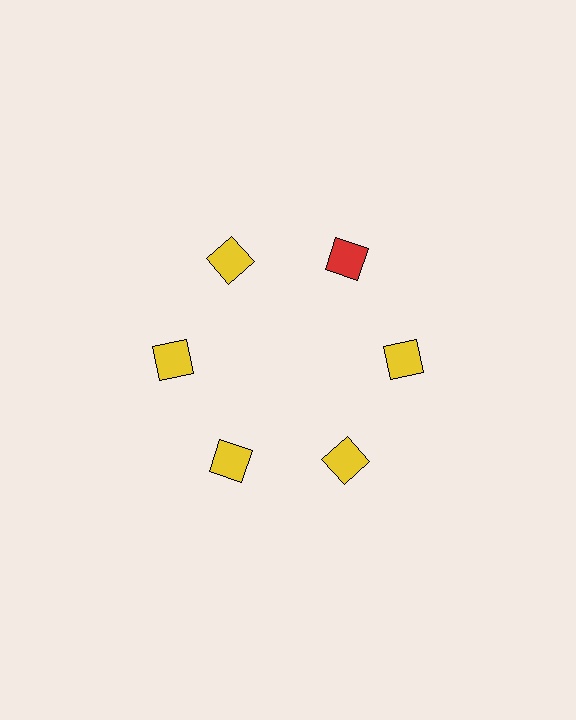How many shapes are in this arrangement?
There are 6 shapes arranged in a ring pattern.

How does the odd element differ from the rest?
It has a different color: red instead of yellow.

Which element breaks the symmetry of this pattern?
The red square at roughly the 1 o'clock position breaks the symmetry. All other shapes are yellow squares.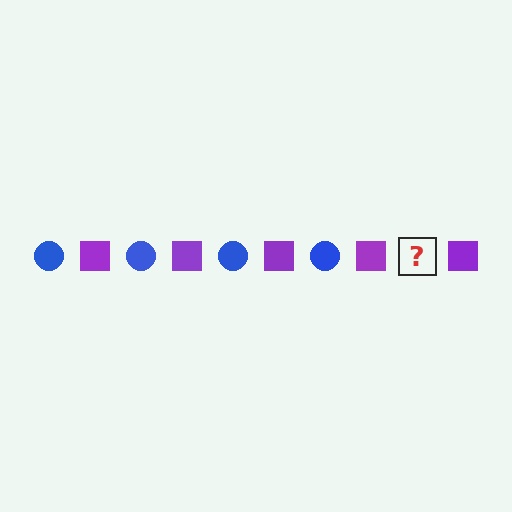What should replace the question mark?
The question mark should be replaced with a blue circle.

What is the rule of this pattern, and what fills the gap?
The rule is that the pattern alternates between blue circle and purple square. The gap should be filled with a blue circle.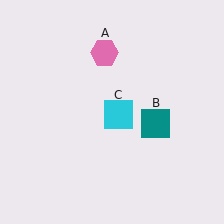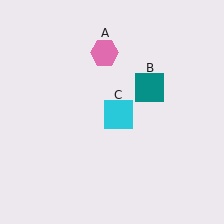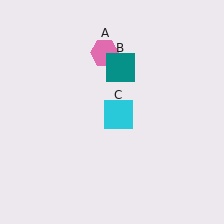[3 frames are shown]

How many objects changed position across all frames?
1 object changed position: teal square (object B).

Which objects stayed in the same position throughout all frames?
Pink hexagon (object A) and cyan square (object C) remained stationary.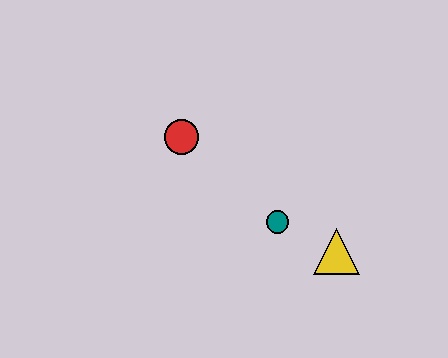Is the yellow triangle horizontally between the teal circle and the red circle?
No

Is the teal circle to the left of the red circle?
No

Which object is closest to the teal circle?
The yellow triangle is closest to the teal circle.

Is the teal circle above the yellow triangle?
Yes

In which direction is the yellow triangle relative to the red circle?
The yellow triangle is to the right of the red circle.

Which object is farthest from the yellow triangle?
The red circle is farthest from the yellow triangle.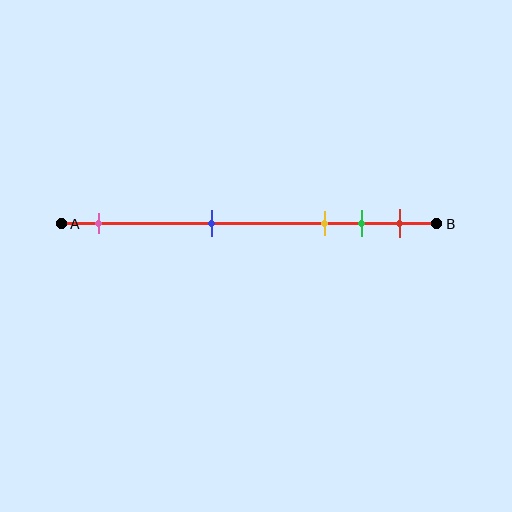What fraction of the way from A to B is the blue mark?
The blue mark is approximately 40% (0.4) of the way from A to B.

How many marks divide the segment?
There are 5 marks dividing the segment.